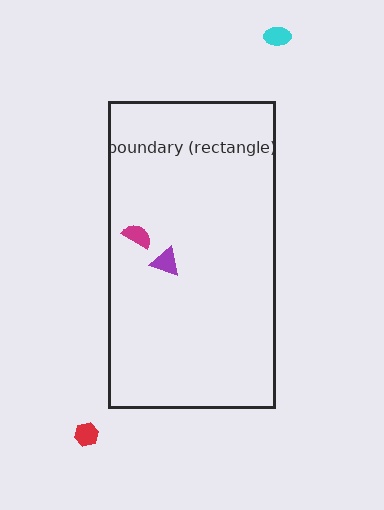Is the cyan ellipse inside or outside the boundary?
Outside.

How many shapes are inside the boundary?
2 inside, 2 outside.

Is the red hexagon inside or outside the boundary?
Outside.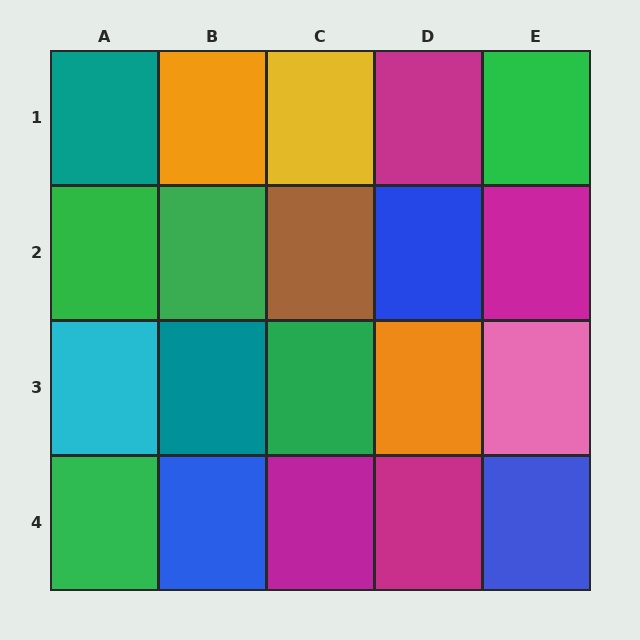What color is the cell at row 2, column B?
Green.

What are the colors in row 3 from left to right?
Cyan, teal, green, orange, pink.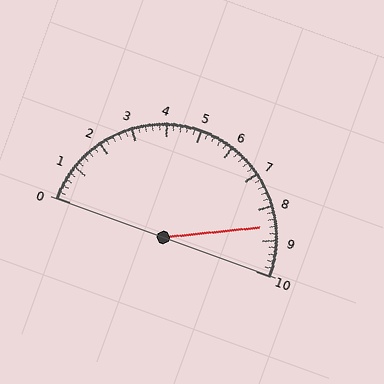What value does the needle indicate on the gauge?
The needle indicates approximately 8.6.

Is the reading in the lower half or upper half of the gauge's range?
The reading is in the upper half of the range (0 to 10).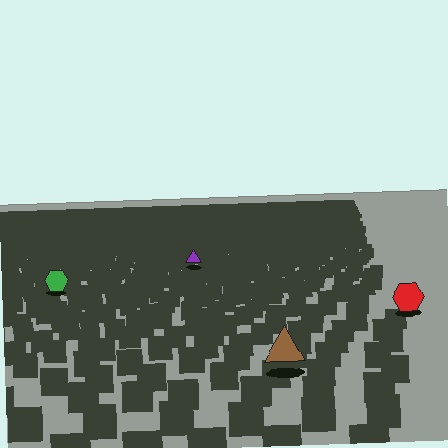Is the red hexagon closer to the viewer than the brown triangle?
No. The brown triangle is closer — you can tell from the texture gradient: the ground texture is coarser near it.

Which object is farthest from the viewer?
The purple triangle is farthest from the viewer. It appears smaller and the ground texture around it is denser.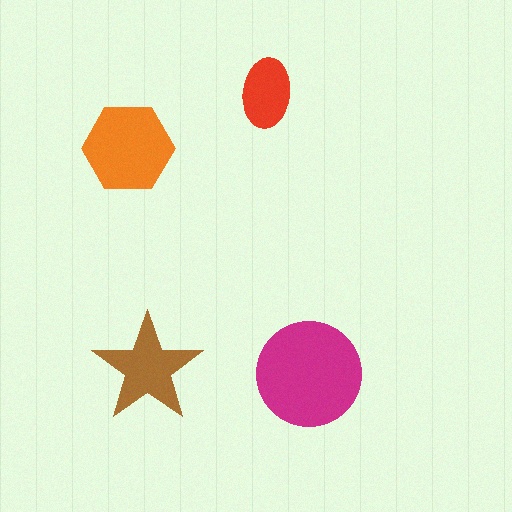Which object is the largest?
The magenta circle.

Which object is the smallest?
The red ellipse.